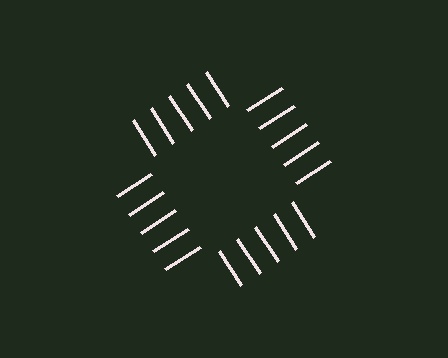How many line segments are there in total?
20 — 5 along each of the 4 edges.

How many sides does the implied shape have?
4 sides — the line-ends trace a square.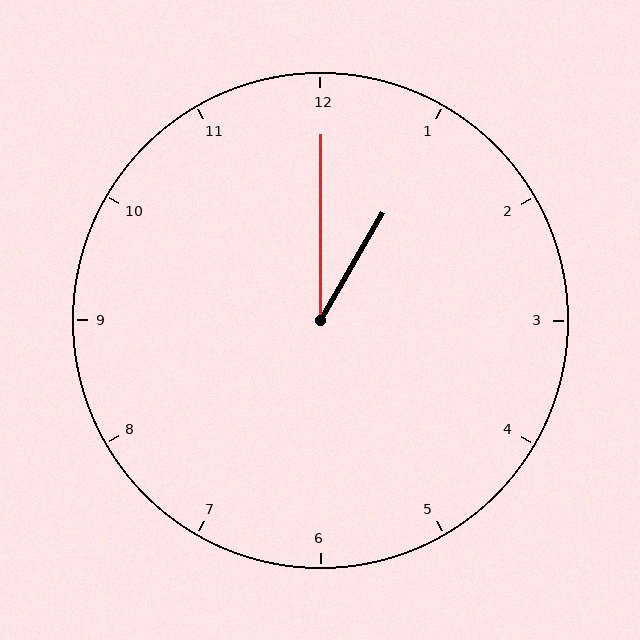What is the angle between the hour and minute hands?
Approximately 30 degrees.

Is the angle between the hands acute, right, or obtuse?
It is acute.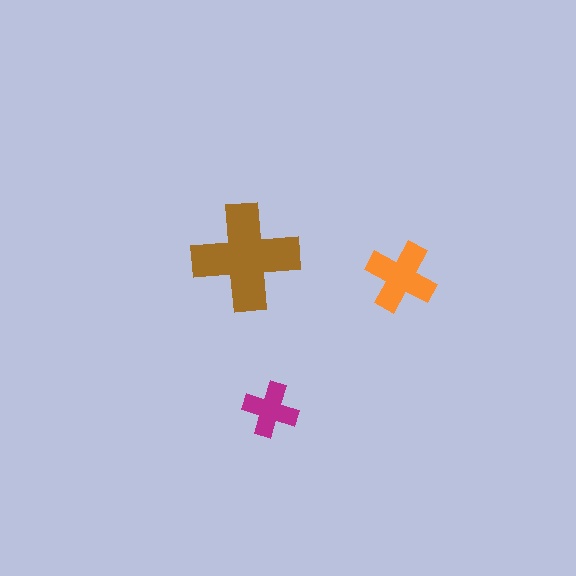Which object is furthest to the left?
The brown cross is leftmost.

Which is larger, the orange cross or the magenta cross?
The orange one.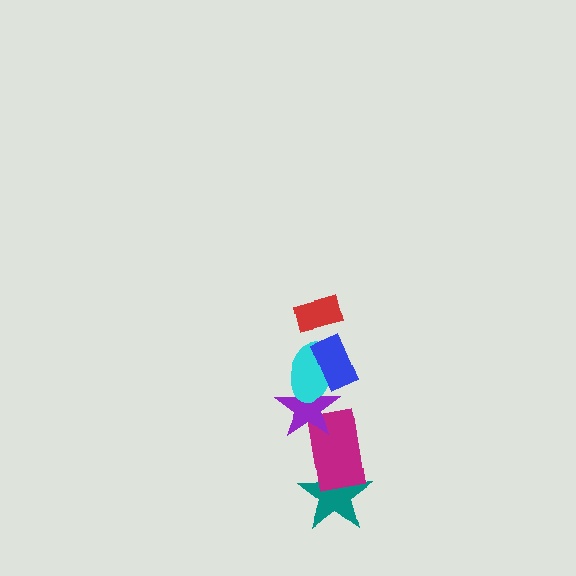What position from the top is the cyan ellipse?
The cyan ellipse is 3rd from the top.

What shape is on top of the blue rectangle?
The red rectangle is on top of the blue rectangle.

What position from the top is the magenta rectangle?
The magenta rectangle is 5th from the top.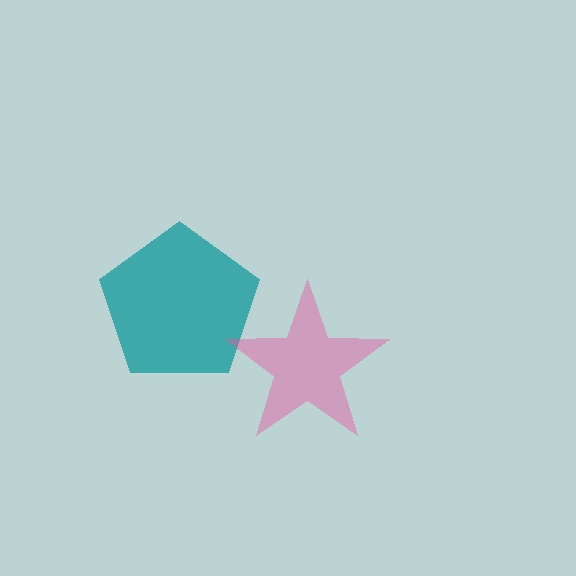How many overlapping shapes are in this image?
There are 2 overlapping shapes in the image.